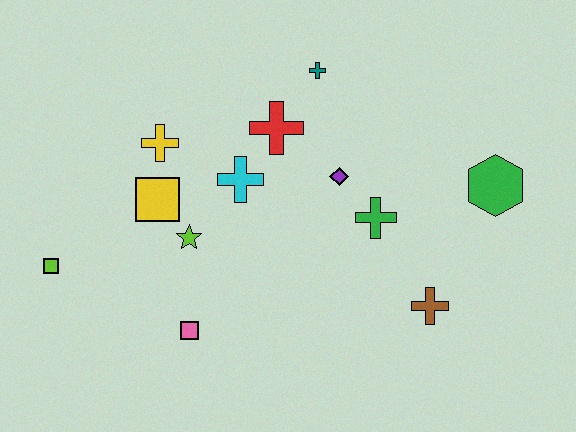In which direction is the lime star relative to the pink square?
The lime star is above the pink square.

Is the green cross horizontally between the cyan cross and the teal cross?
No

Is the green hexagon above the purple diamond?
No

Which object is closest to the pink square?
The lime star is closest to the pink square.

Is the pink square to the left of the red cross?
Yes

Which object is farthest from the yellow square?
The green hexagon is farthest from the yellow square.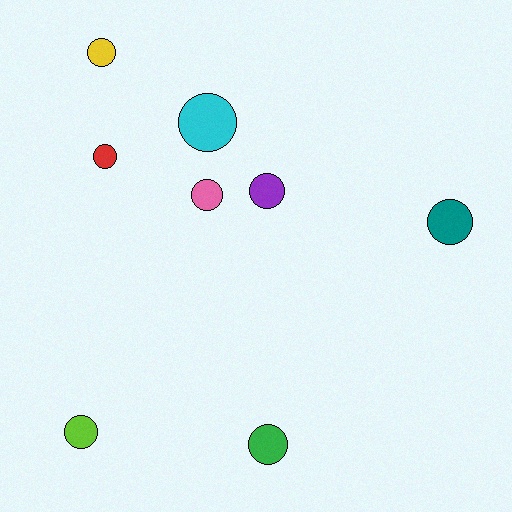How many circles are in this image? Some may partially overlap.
There are 8 circles.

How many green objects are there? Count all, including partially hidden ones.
There is 1 green object.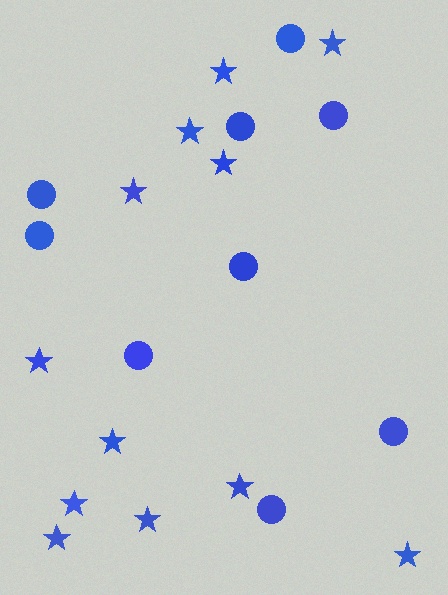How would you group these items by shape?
There are 2 groups: one group of circles (9) and one group of stars (12).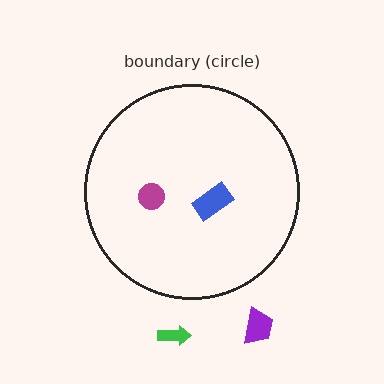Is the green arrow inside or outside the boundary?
Outside.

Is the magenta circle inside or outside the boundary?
Inside.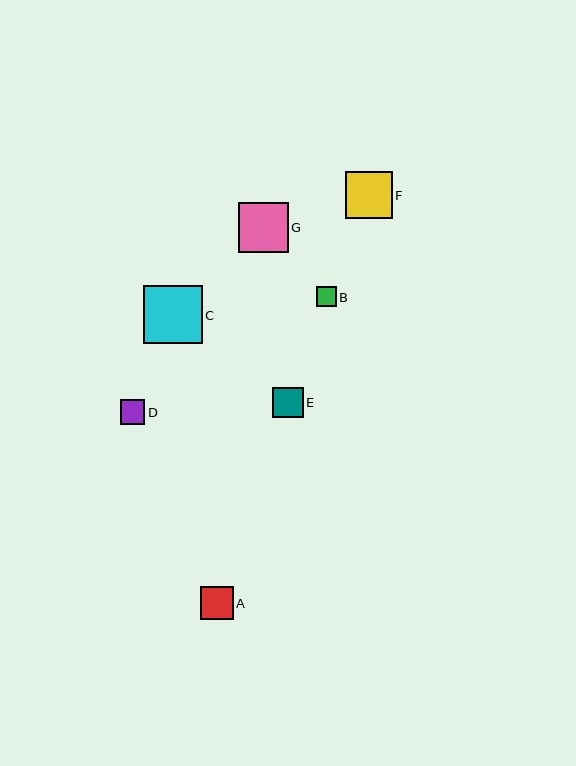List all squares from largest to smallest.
From largest to smallest: C, G, F, A, E, D, B.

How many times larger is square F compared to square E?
Square F is approximately 1.5 times the size of square E.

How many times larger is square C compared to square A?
Square C is approximately 1.8 times the size of square A.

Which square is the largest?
Square C is the largest with a size of approximately 58 pixels.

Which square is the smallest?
Square B is the smallest with a size of approximately 20 pixels.